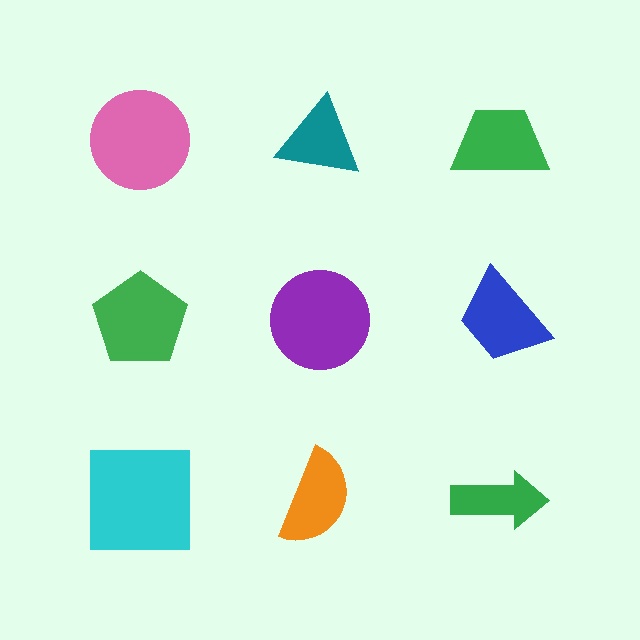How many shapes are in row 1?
3 shapes.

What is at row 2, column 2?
A purple circle.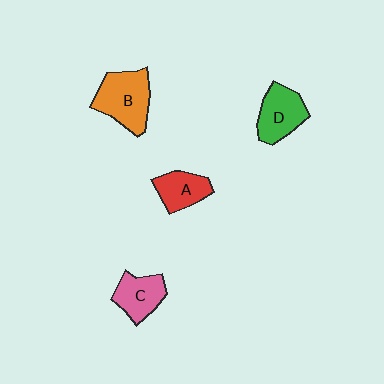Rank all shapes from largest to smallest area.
From largest to smallest: B (orange), D (green), C (pink), A (red).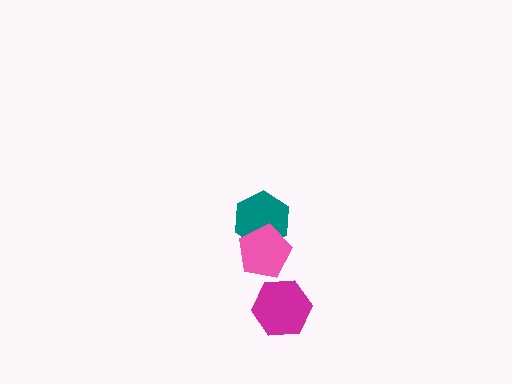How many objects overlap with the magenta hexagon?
0 objects overlap with the magenta hexagon.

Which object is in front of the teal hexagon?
The pink pentagon is in front of the teal hexagon.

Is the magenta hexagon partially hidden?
No, no other shape covers it.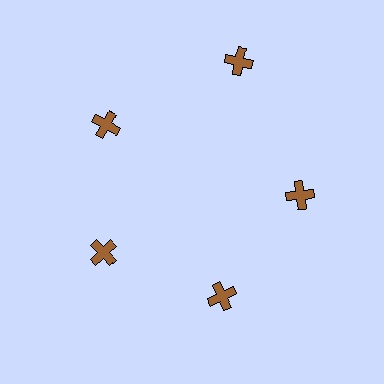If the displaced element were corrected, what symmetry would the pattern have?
It would have 5-fold rotational symmetry — the pattern would map onto itself every 72 degrees.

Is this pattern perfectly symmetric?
No. The 5 brown crosses are arranged in a ring, but one element near the 1 o'clock position is pushed outward from the center, breaking the 5-fold rotational symmetry.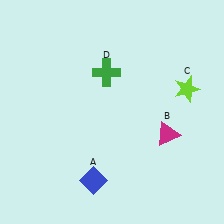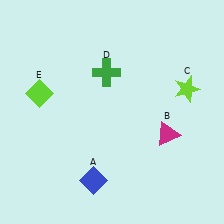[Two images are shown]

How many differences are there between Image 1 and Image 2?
There is 1 difference between the two images.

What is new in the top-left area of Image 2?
A lime diamond (E) was added in the top-left area of Image 2.